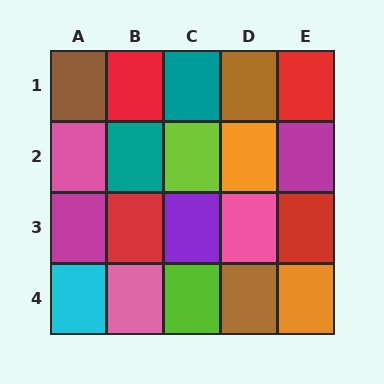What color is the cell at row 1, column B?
Red.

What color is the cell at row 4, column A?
Cyan.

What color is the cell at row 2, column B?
Teal.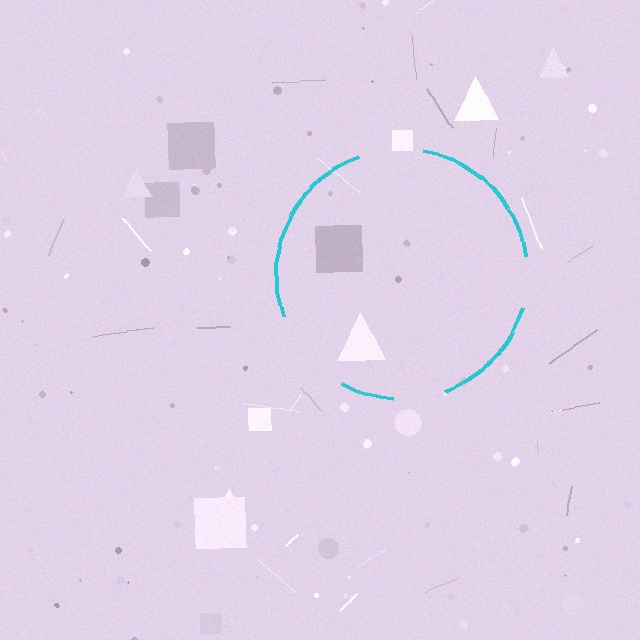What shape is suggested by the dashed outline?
The dashed outline suggests a circle.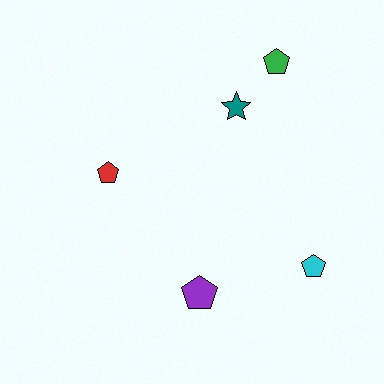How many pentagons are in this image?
There are 4 pentagons.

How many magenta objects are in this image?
There are no magenta objects.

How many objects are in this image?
There are 5 objects.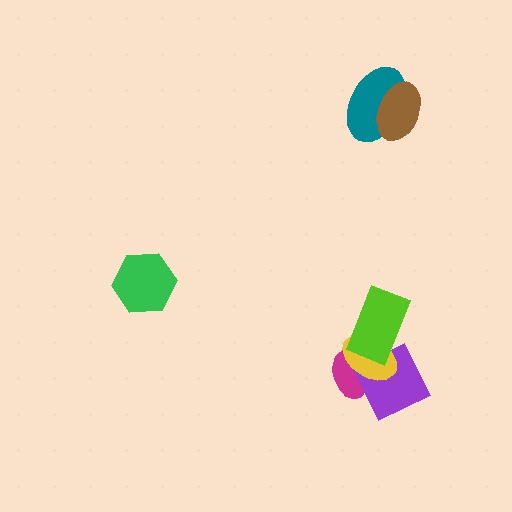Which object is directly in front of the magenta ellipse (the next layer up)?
The purple diamond is directly in front of the magenta ellipse.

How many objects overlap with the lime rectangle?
2 objects overlap with the lime rectangle.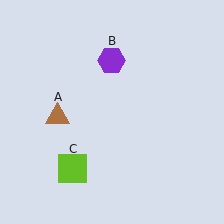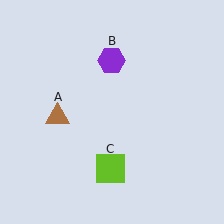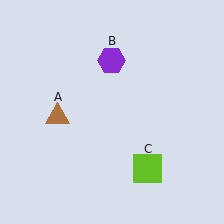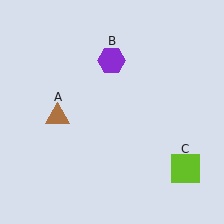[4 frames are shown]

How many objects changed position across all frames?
1 object changed position: lime square (object C).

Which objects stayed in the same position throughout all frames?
Brown triangle (object A) and purple hexagon (object B) remained stationary.